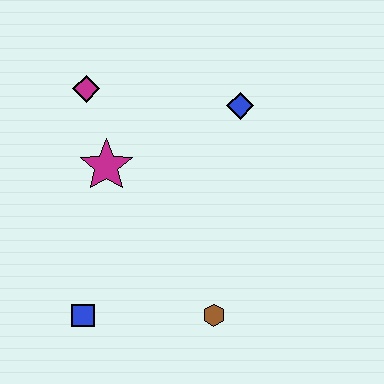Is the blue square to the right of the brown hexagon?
No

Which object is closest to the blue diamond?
The magenta star is closest to the blue diamond.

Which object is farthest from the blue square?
The blue diamond is farthest from the blue square.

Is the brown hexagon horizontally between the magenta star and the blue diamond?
Yes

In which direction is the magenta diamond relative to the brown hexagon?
The magenta diamond is above the brown hexagon.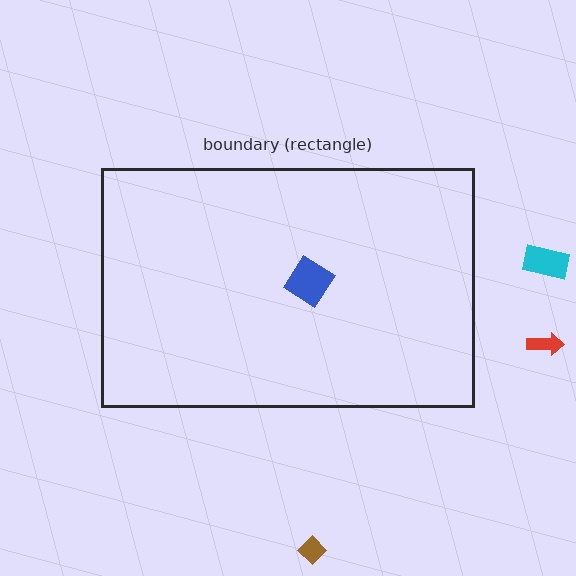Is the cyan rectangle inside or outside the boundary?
Outside.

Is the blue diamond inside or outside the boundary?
Inside.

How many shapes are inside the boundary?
1 inside, 3 outside.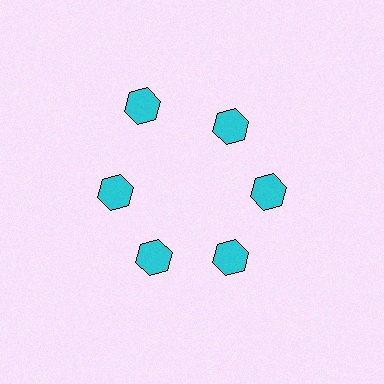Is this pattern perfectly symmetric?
No. The 6 cyan hexagons are arranged in a ring, but one element near the 11 o'clock position is pushed outward from the center, breaking the 6-fold rotational symmetry.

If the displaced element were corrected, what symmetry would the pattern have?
It would have 6-fold rotational symmetry — the pattern would map onto itself every 60 degrees.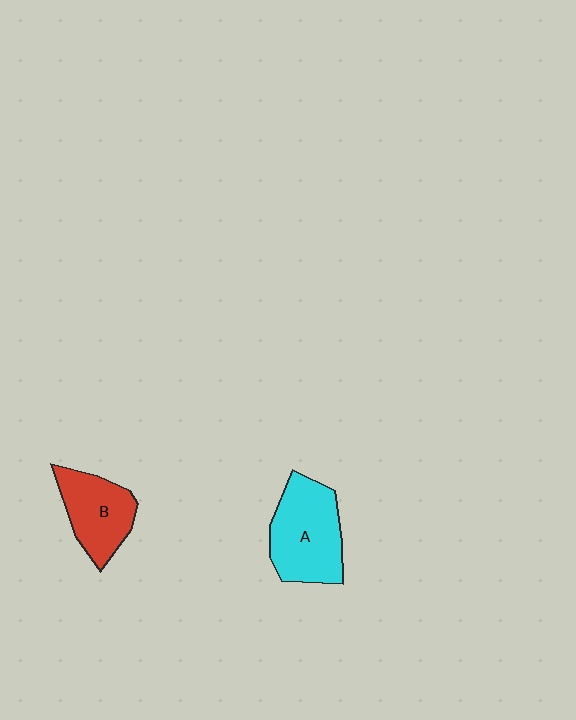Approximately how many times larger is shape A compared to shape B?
Approximately 1.3 times.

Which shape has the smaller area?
Shape B (red).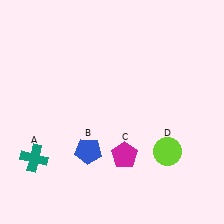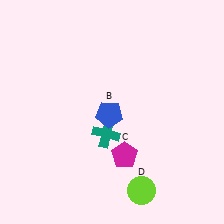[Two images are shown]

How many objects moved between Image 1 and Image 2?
3 objects moved between the two images.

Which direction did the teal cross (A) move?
The teal cross (A) moved right.